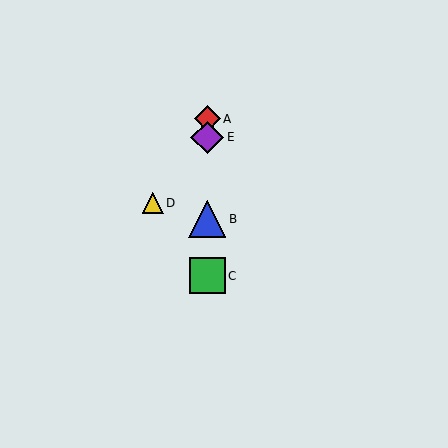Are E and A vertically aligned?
Yes, both are at x≈207.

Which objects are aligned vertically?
Objects A, B, C, E are aligned vertically.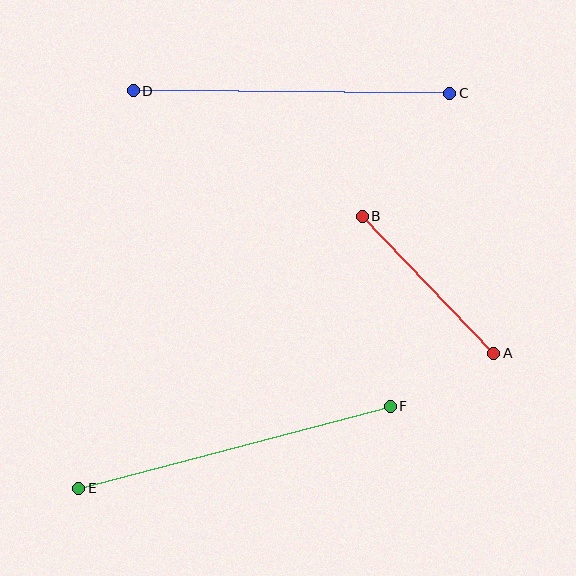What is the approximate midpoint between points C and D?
The midpoint is at approximately (292, 92) pixels.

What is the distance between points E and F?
The distance is approximately 322 pixels.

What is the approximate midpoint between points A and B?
The midpoint is at approximately (428, 285) pixels.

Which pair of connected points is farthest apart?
Points E and F are farthest apart.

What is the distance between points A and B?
The distance is approximately 190 pixels.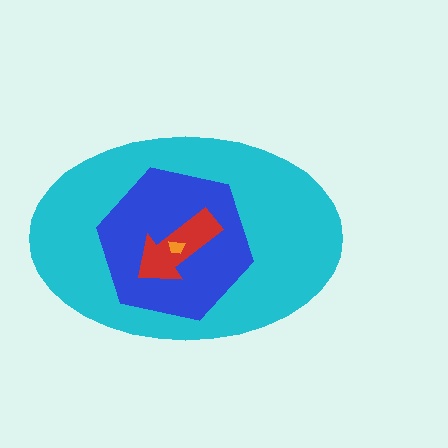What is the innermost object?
The orange trapezoid.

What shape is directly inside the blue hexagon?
The red arrow.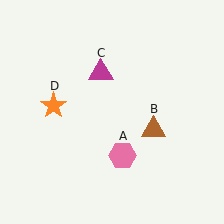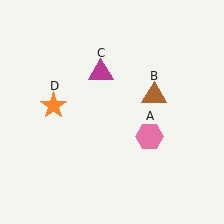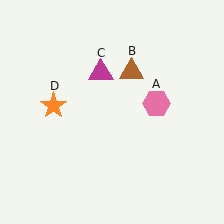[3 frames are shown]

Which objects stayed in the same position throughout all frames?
Magenta triangle (object C) and orange star (object D) remained stationary.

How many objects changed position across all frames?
2 objects changed position: pink hexagon (object A), brown triangle (object B).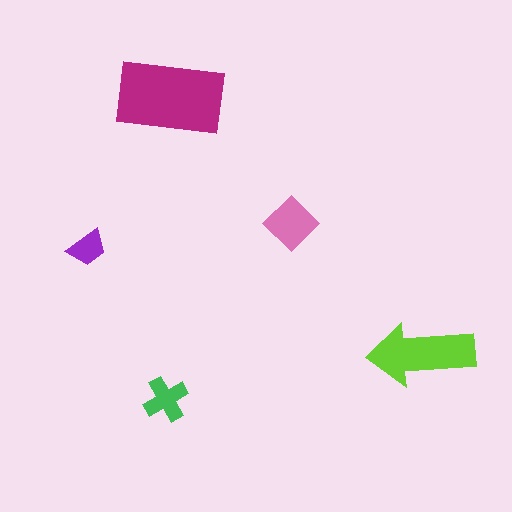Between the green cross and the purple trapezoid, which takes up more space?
The green cross.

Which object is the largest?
The magenta rectangle.